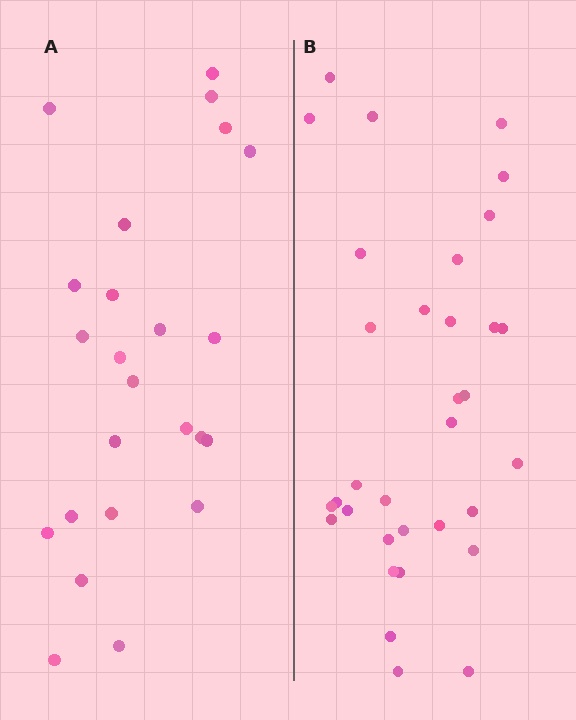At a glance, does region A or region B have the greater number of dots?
Region B (the right region) has more dots.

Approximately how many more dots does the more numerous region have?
Region B has roughly 8 or so more dots than region A.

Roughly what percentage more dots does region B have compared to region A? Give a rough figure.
About 40% more.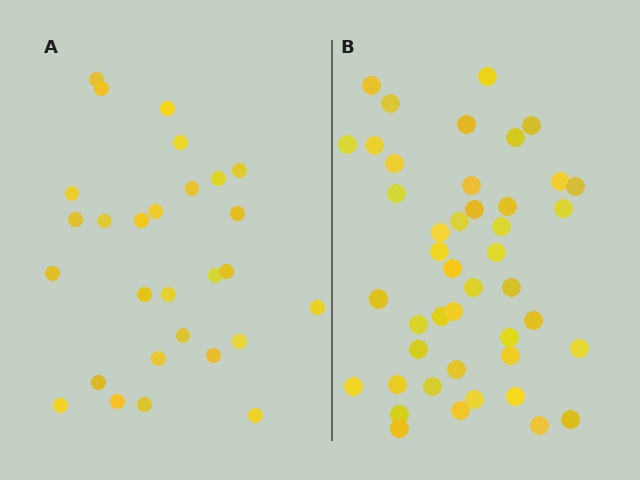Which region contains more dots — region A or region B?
Region B (the right region) has more dots.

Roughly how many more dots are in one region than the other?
Region B has approximately 15 more dots than region A.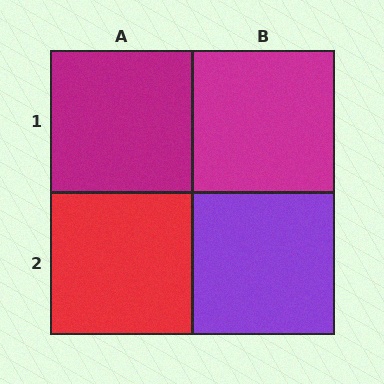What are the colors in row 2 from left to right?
Red, purple.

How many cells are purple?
1 cell is purple.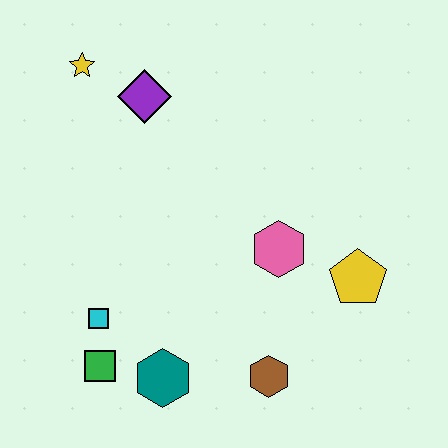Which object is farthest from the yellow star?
The brown hexagon is farthest from the yellow star.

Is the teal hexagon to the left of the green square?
No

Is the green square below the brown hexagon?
No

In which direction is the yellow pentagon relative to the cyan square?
The yellow pentagon is to the right of the cyan square.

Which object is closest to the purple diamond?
The yellow star is closest to the purple diamond.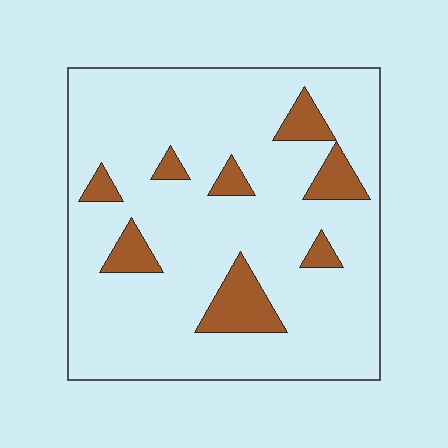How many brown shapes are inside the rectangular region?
8.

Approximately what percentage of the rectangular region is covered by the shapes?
Approximately 15%.